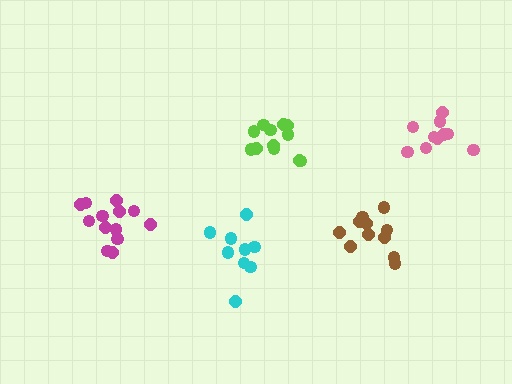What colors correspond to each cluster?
The clusters are colored: brown, cyan, magenta, lime, pink.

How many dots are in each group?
Group 1: 11 dots, Group 2: 9 dots, Group 3: 13 dots, Group 4: 12 dots, Group 5: 10 dots (55 total).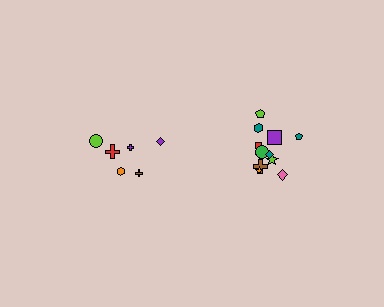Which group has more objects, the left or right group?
The right group.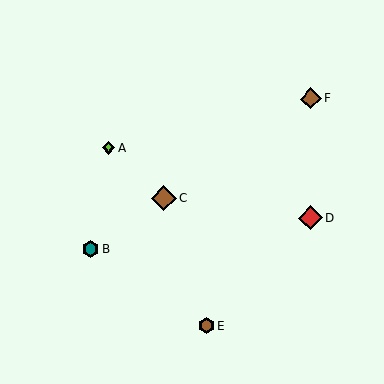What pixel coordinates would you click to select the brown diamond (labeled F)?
Click at (310, 99) to select the brown diamond F.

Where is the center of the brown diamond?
The center of the brown diamond is at (164, 198).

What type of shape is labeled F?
Shape F is a brown diamond.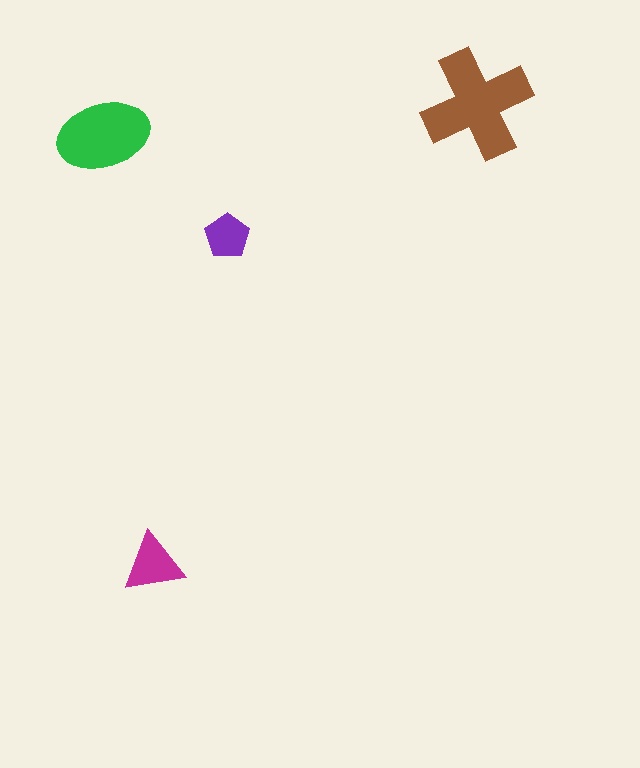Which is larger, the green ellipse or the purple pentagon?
The green ellipse.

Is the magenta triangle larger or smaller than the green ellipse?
Smaller.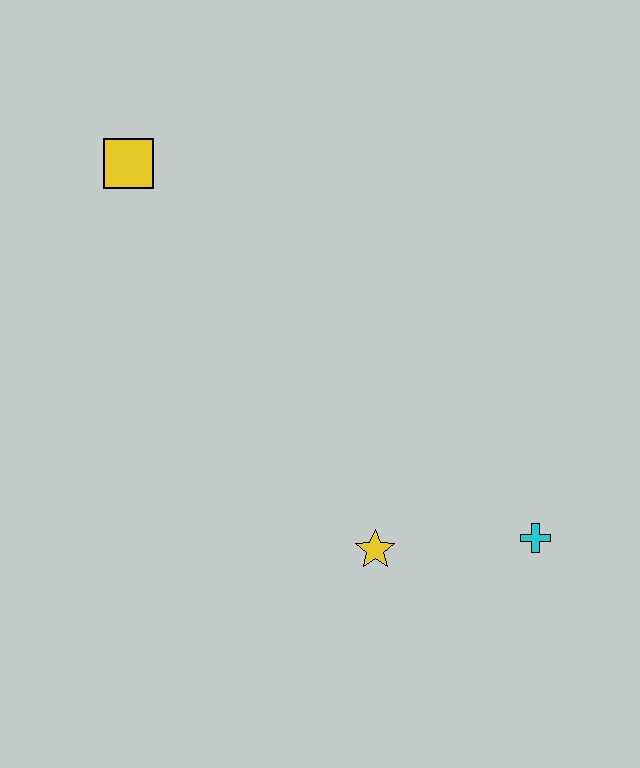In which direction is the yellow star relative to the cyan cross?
The yellow star is to the left of the cyan cross.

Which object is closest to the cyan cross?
The yellow star is closest to the cyan cross.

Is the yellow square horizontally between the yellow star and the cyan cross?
No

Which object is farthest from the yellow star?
The yellow square is farthest from the yellow star.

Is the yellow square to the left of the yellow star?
Yes